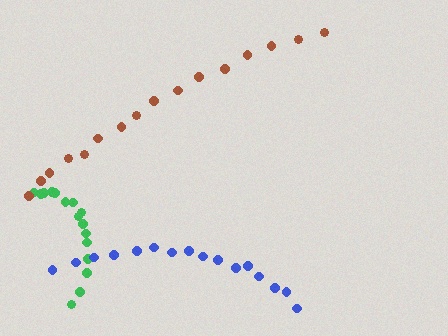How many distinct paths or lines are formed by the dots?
There are 3 distinct paths.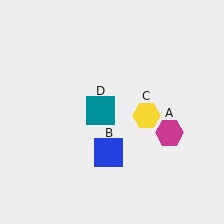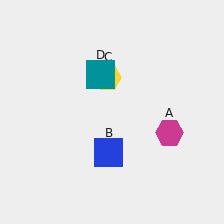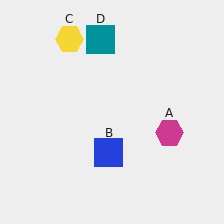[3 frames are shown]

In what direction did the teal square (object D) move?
The teal square (object D) moved up.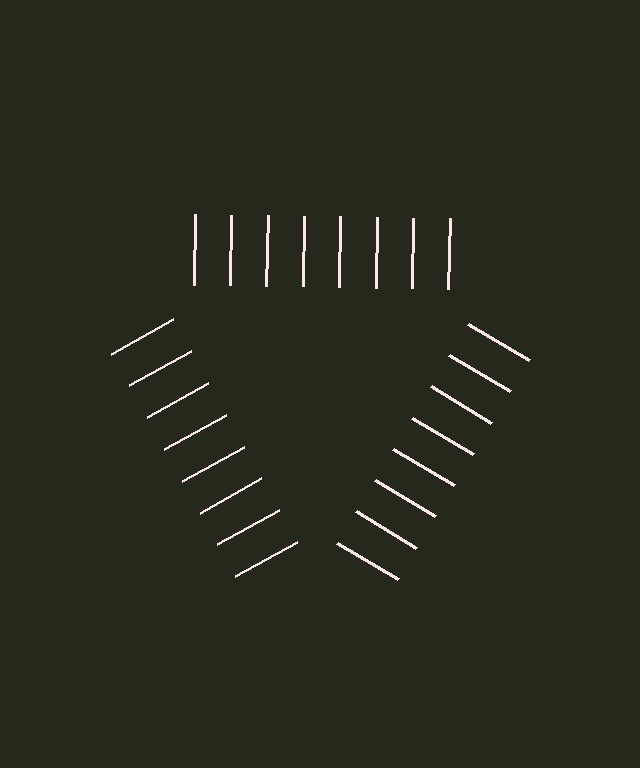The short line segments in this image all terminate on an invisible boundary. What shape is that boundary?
An illusory triangle — the line segments terminate on its edges but no continuous stroke is drawn.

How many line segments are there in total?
24 — 8 along each of the 3 edges.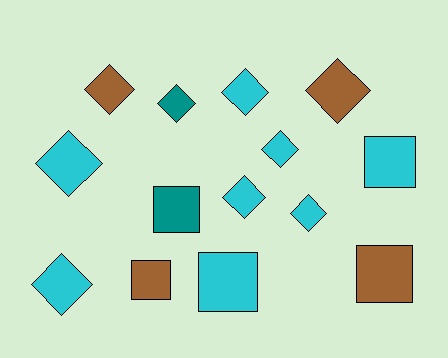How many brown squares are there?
There are 2 brown squares.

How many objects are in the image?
There are 14 objects.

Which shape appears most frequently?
Diamond, with 9 objects.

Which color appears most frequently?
Cyan, with 8 objects.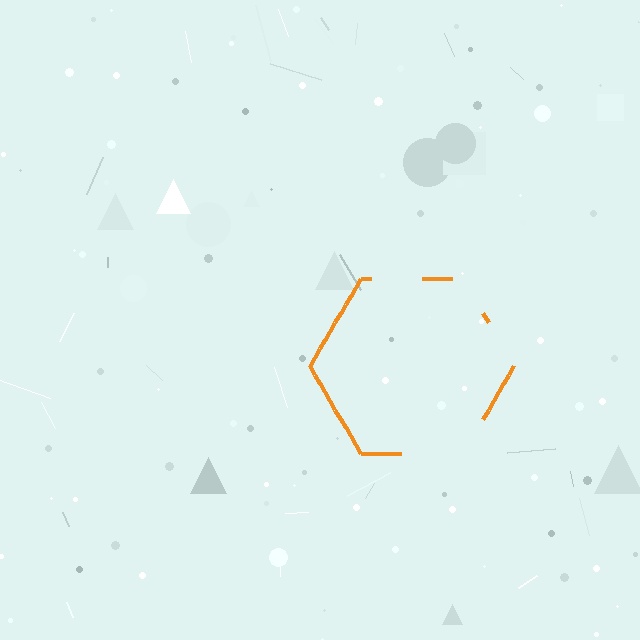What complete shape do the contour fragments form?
The contour fragments form a hexagon.